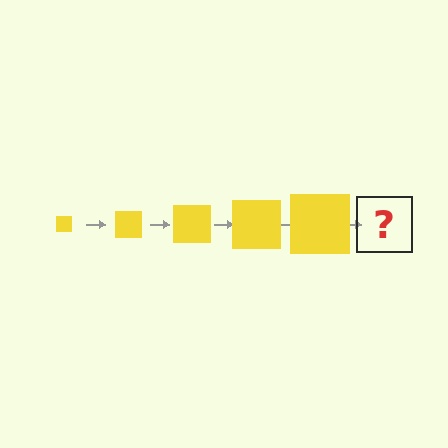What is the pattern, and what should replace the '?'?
The pattern is that the square gets progressively larger each step. The '?' should be a yellow square, larger than the previous one.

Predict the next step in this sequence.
The next step is a yellow square, larger than the previous one.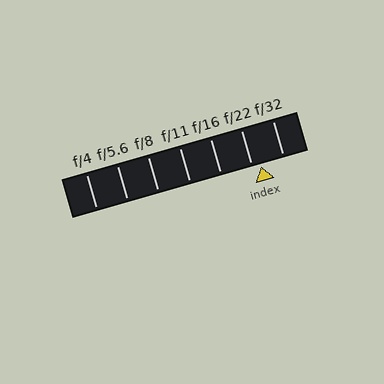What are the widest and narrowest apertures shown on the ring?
The widest aperture shown is f/4 and the narrowest is f/32.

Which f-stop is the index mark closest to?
The index mark is closest to f/22.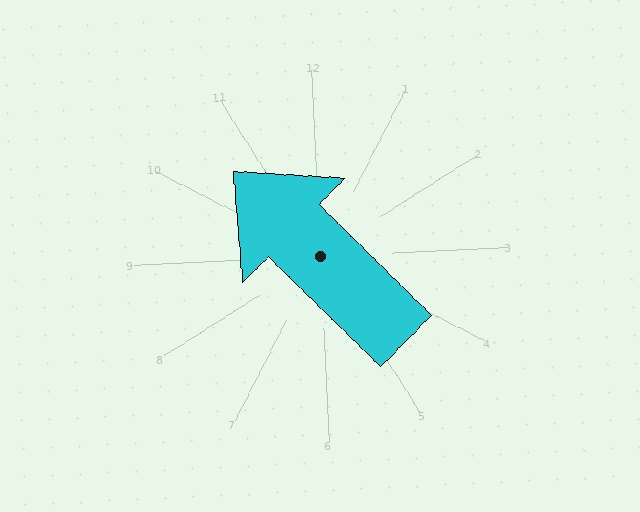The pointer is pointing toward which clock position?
Roughly 11 o'clock.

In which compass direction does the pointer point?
Northwest.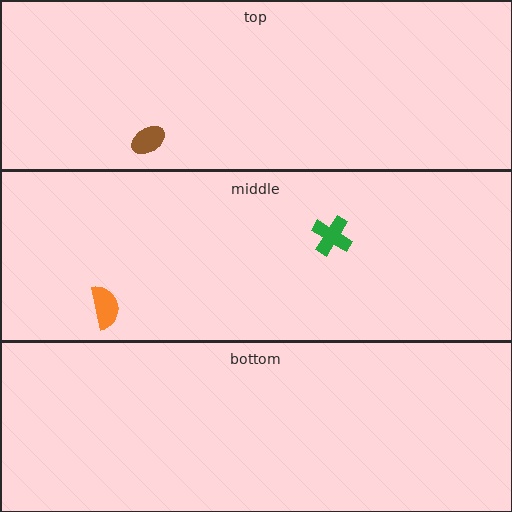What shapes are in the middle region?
The green cross, the orange semicircle.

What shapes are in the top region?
The brown ellipse.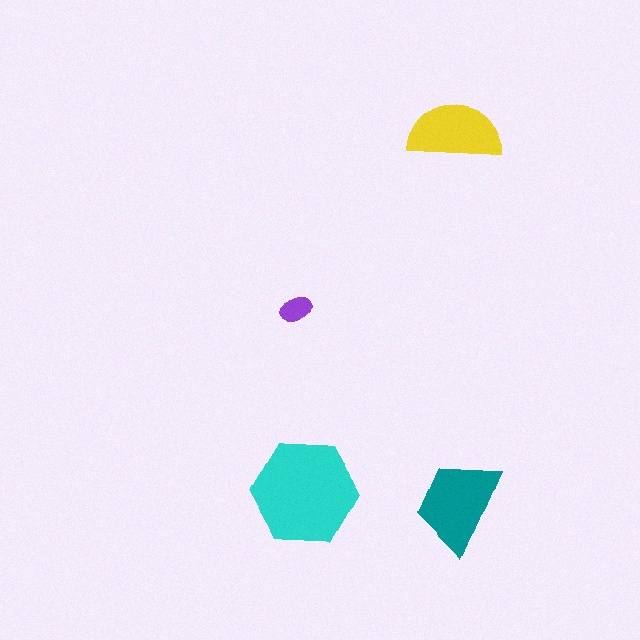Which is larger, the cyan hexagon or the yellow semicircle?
The cyan hexagon.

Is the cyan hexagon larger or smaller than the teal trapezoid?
Larger.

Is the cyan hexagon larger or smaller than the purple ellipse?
Larger.